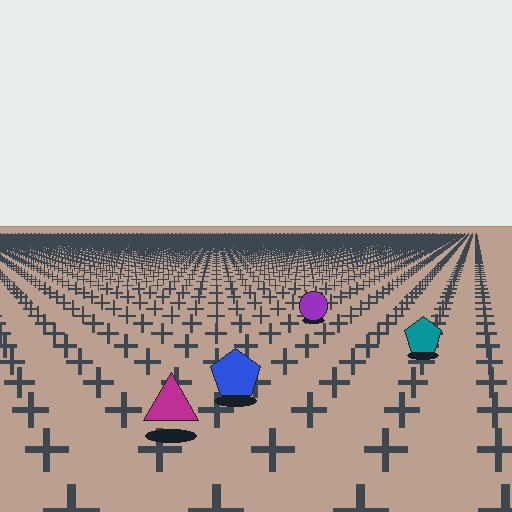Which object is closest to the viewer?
The magenta triangle is closest. The texture marks near it are larger and more spread out.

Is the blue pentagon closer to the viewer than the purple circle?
Yes. The blue pentagon is closer — you can tell from the texture gradient: the ground texture is coarser near it.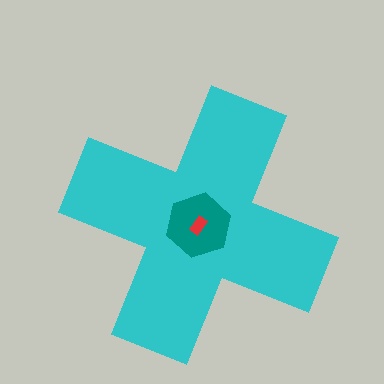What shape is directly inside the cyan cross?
The teal hexagon.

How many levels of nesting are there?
3.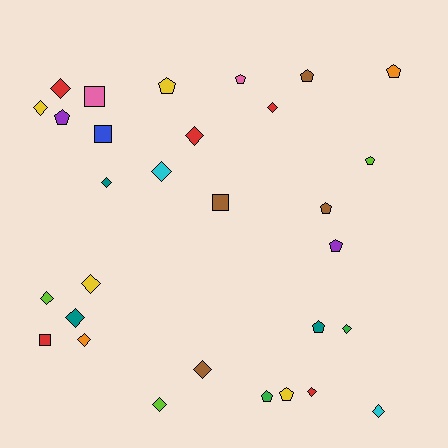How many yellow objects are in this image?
There are 4 yellow objects.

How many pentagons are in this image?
There are 11 pentagons.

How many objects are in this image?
There are 30 objects.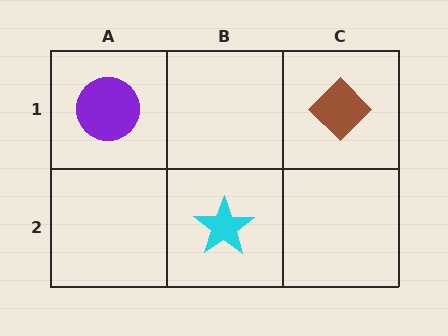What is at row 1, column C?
A brown diamond.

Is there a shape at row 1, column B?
No, that cell is empty.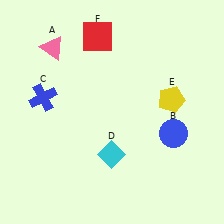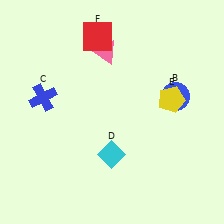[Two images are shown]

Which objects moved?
The objects that moved are: the pink triangle (A), the blue circle (B).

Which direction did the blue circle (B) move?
The blue circle (B) moved up.